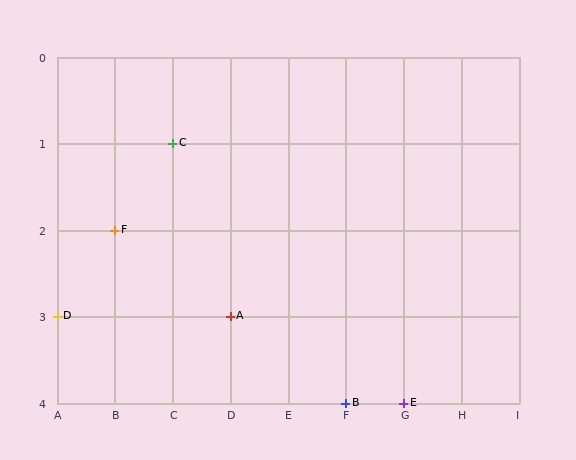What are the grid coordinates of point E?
Point E is at grid coordinates (G, 4).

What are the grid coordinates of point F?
Point F is at grid coordinates (B, 2).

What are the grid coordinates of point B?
Point B is at grid coordinates (F, 4).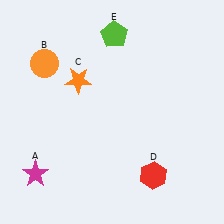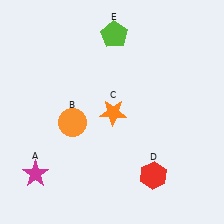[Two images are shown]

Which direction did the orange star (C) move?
The orange star (C) moved right.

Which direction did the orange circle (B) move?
The orange circle (B) moved down.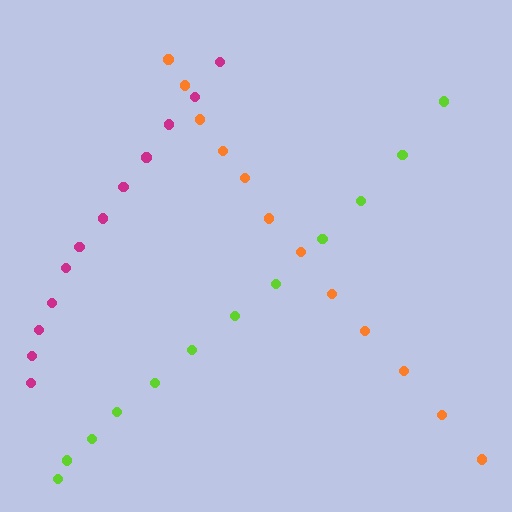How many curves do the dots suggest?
There are 3 distinct paths.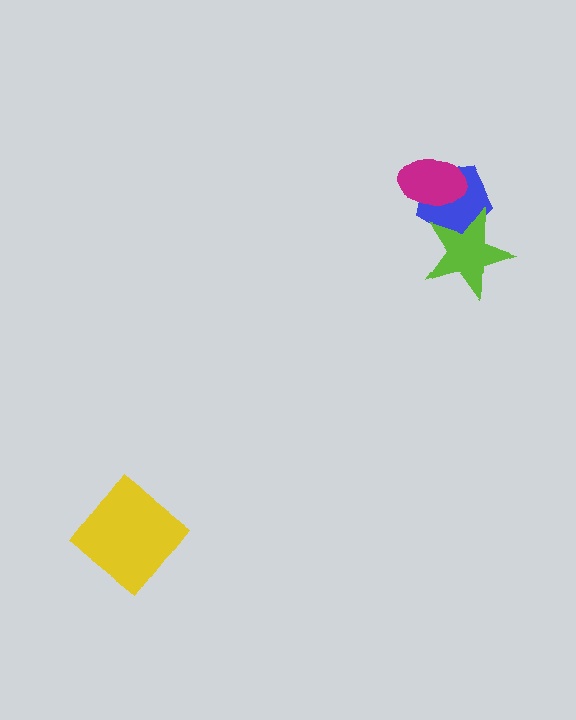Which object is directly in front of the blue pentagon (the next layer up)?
The lime star is directly in front of the blue pentagon.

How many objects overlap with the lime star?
1 object overlaps with the lime star.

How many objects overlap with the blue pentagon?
2 objects overlap with the blue pentagon.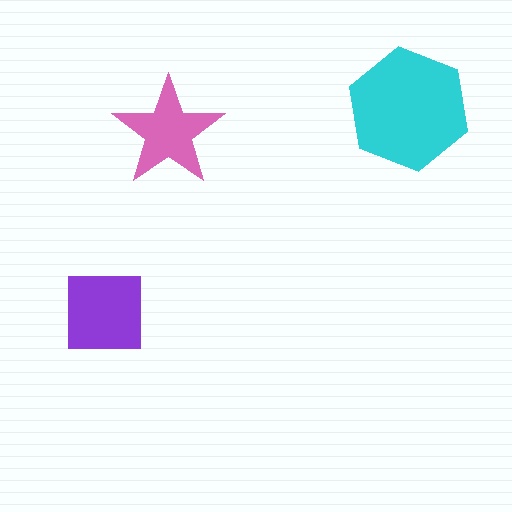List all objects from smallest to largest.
The pink star, the purple square, the cyan hexagon.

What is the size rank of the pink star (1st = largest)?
3rd.